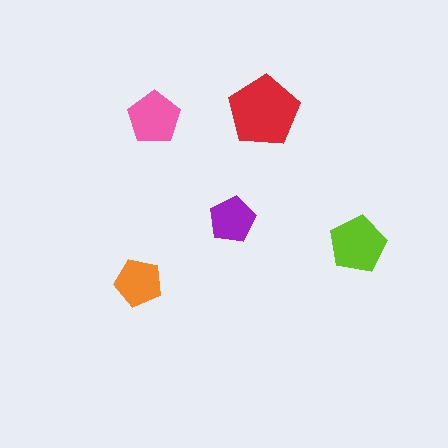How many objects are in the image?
There are 5 objects in the image.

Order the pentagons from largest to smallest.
the red one, the lime one, the pink one, the orange one, the purple one.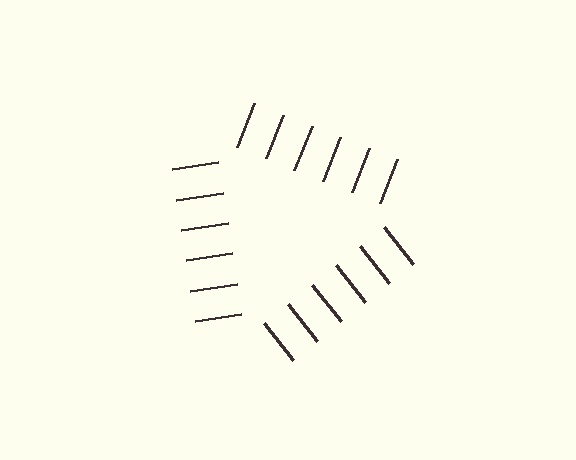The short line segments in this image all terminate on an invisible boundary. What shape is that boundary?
An illusory triangle — the line segments terminate on its edges but no continuous stroke is drawn.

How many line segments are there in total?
18 — 6 along each of the 3 edges.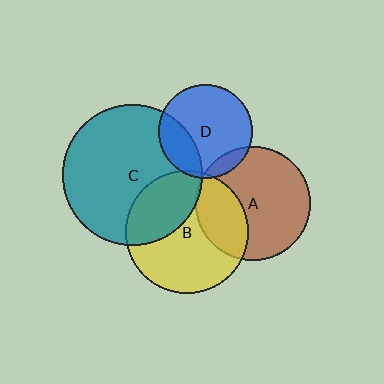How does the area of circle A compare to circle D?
Approximately 1.5 times.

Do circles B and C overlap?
Yes.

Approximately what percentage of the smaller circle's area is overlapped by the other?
Approximately 35%.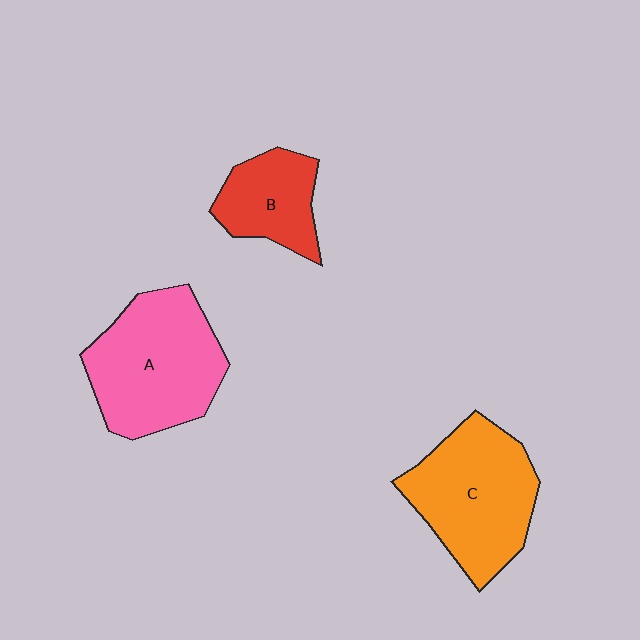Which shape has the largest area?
Shape A (pink).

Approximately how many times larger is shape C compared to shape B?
Approximately 1.8 times.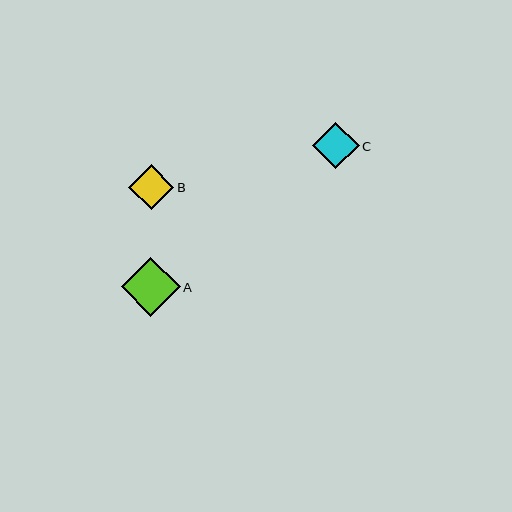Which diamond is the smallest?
Diamond B is the smallest with a size of approximately 45 pixels.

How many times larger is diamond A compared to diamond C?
Diamond A is approximately 1.3 times the size of diamond C.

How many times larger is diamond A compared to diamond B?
Diamond A is approximately 1.3 times the size of diamond B.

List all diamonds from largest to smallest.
From largest to smallest: A, C, B.